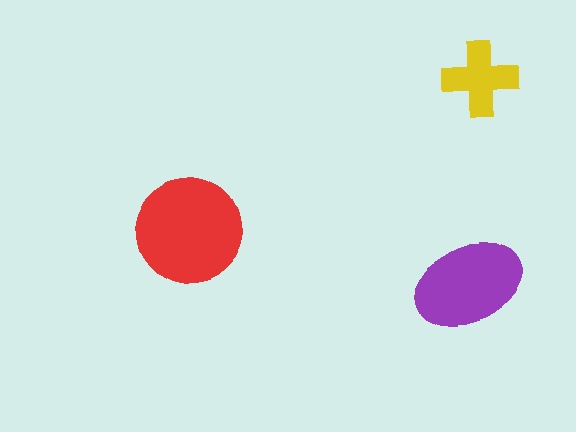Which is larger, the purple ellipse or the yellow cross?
The purple ellipse.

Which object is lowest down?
The purple ellipse is bottommost.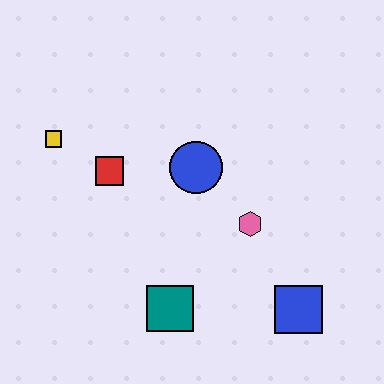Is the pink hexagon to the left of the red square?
No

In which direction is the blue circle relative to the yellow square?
The blue circle is to the right of the yellow square.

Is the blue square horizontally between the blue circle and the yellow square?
No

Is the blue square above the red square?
No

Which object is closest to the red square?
The yellow square is closest to the red square.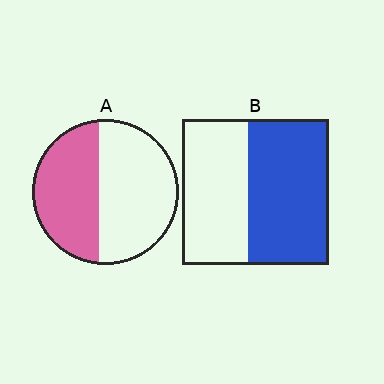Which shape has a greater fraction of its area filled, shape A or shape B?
Shape B.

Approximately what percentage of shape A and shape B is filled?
A is approximately 45% and B is approximately 55%.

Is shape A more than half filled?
No.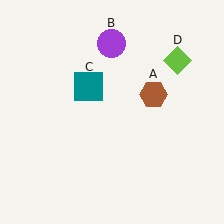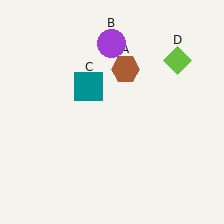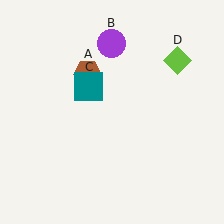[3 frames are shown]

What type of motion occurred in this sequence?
The brown hexagon (object A) rotated counterclockwise around the center of the scene.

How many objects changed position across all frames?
1 object changed position: brown hexagon (object A).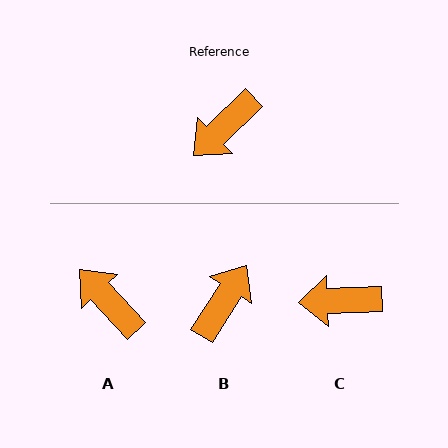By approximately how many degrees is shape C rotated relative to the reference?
Approximately 42 degrees clockwise.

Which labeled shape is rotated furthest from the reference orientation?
B, about 166 degrees away.